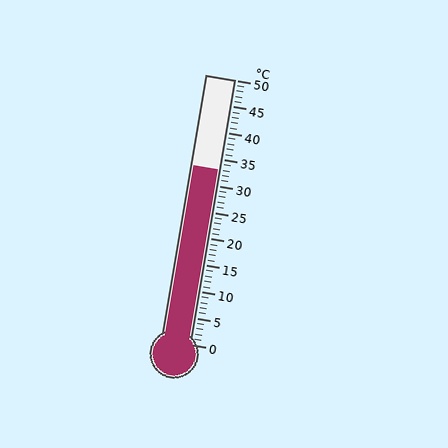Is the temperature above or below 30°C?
The temperature is above 30°C.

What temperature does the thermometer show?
The thermometer shows approximately 33°C.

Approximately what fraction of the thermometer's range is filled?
The thermometer is filled to approximately 65% of its range.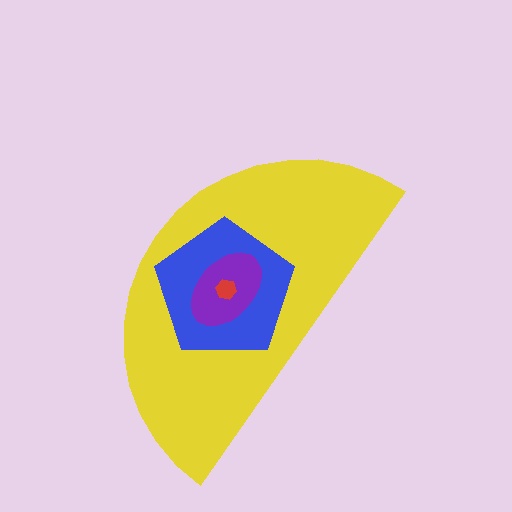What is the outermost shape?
The yellow semicircle.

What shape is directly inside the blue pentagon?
The purple ellipse.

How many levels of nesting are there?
4.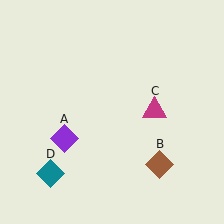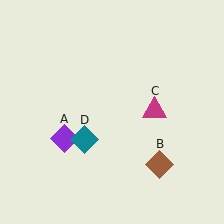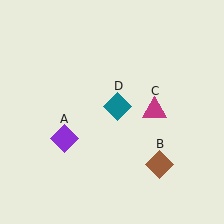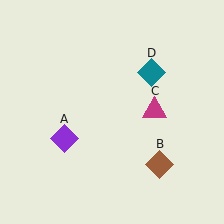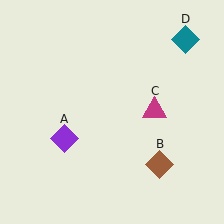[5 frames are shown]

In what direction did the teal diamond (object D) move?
The teal diamond (object D) moved up and to the right.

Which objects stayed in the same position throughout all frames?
Purple diamond (object A) and brown diamond (object B) and magenta triangle (object C) remained stationary.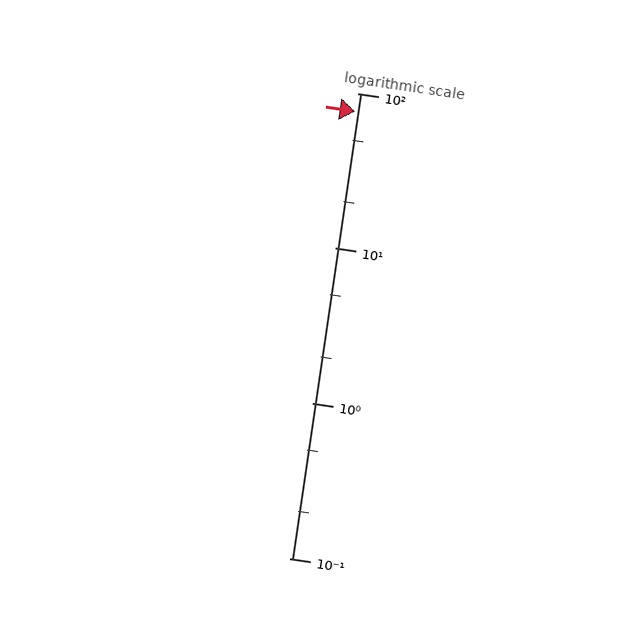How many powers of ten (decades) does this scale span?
The scale spans 3 decades, from 0.1 to 100.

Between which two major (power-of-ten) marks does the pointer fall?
The pointer is between 10 and 100.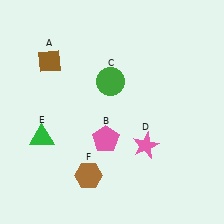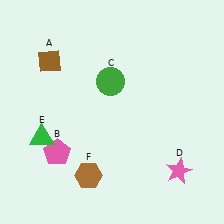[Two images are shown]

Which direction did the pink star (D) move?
The pink star (D) moved right.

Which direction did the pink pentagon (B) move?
The pink pentagon (B) moved left.